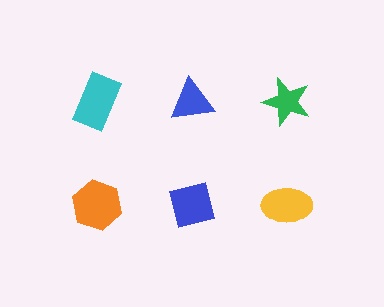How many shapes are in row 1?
3 shapes.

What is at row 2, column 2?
A blue square.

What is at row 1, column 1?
A cyan rectangle.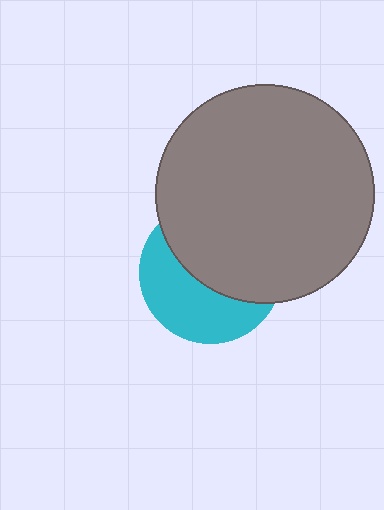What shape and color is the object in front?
The object in front is a gray circle.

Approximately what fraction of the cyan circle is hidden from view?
Roughly 55% of the cyan circle is hidden behind the gray circle.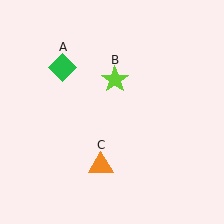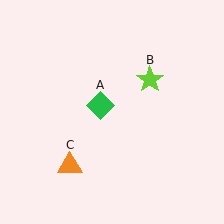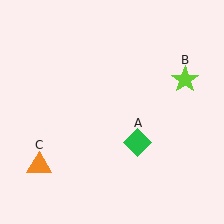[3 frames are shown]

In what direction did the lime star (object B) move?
The lime star (object B) moved right.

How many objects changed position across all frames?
3 objects changed position: green diamond (object A), lime star (object B), orange triangle (object C).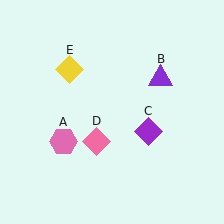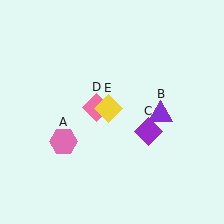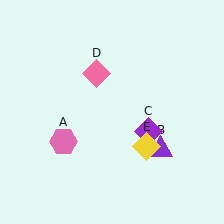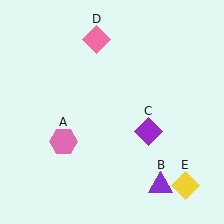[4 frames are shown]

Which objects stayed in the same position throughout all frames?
Pink hexagon (object A) and purple diamond (object C) remained stationary.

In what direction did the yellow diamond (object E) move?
The yellow diamond (object E) moved down and to the right.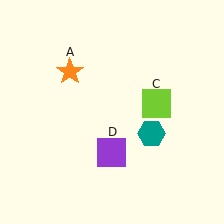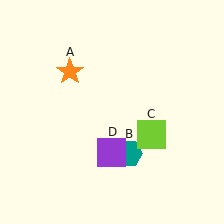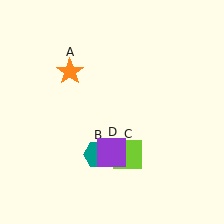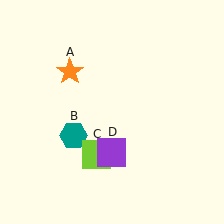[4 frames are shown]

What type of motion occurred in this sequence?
The teal hexagon (object B), lime square (object C) rotated clockwise around the center of the scene.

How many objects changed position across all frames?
2 objects changed position: teal hexagon (object B), lime square (object C).